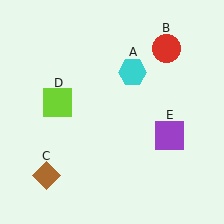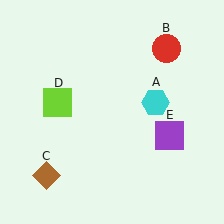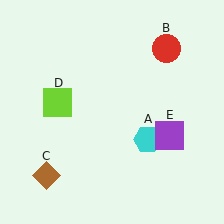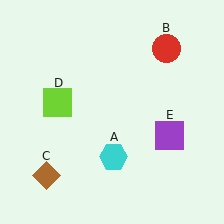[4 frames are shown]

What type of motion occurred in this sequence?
The cyan hexagon (object A) rotated clockwise around the center of the scene.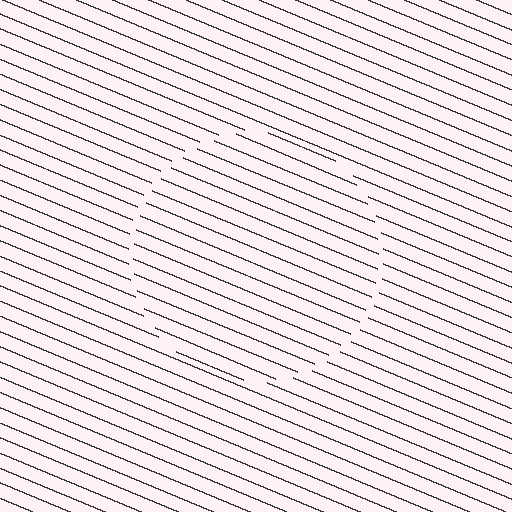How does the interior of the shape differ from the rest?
The interior of the shape contains the same grating, shifted by half a period — the contour is defined by the phase discontinuity where line-ends from the inner and outer gratings abut.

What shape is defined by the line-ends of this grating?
An illusory circle. The interior of the shape contains the same grating, shifted by half a period — the contour is defined by the phase discontinuity where line-ends from the inner and outer gratings abut.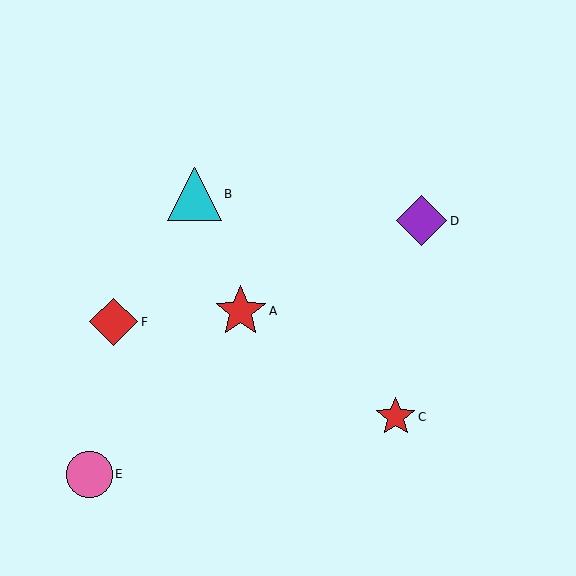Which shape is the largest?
The cyan triangle (labeled B) is the largest.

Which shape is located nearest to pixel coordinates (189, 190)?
The cyan triangle (labeled B) at (194, 194) is nearest to that location.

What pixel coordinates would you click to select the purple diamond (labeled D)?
Click at (422, 221) to select the purple diamond D.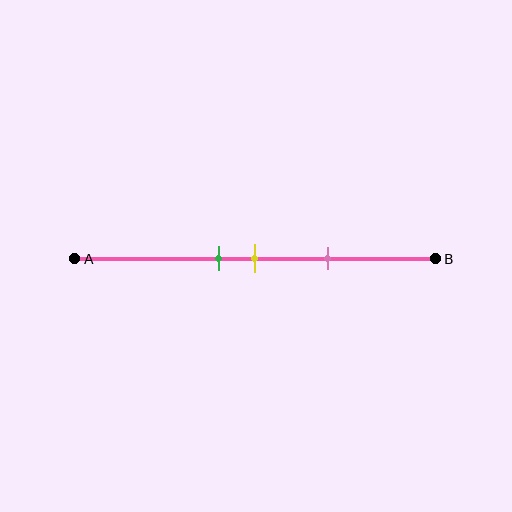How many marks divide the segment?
There are 3 marks dividing the segment.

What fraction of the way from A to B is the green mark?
The green mark is approximately 40% (0.4) of the way from A to B.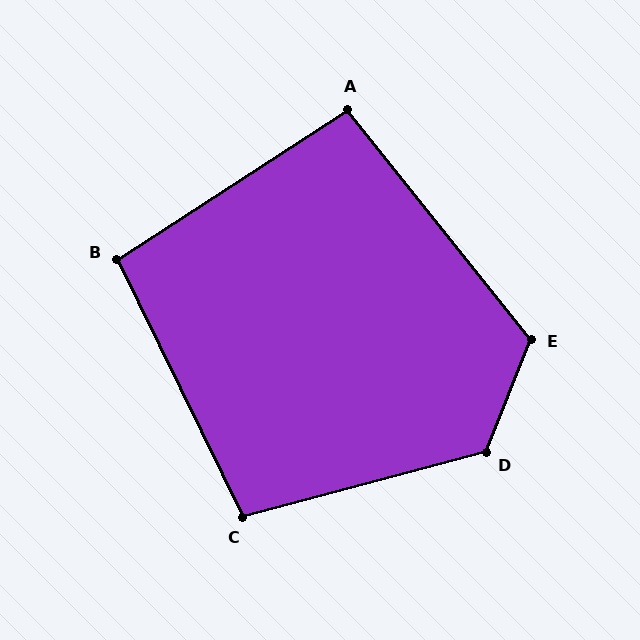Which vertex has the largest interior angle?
D, at approximately 127 degrees.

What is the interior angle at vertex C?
Approximately 101 degrees (obtuse).